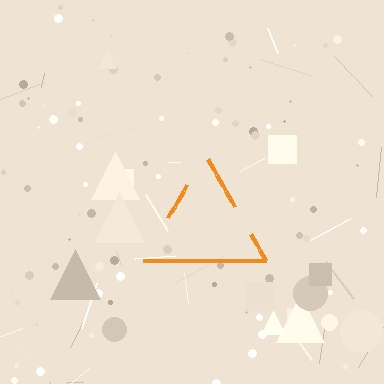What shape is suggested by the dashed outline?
The dashed outline suggests a triangle.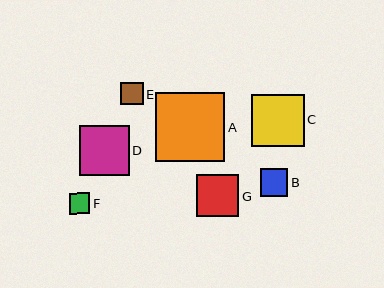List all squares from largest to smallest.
From largest to smallest: A, C, D, G, B, E, F.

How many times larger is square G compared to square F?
Square G is approximately 2.0 times the size of square F.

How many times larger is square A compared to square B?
Square A is approximately 2.5 times the size of square B.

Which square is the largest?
Square A is the largest with a size of approximately 69 pixels.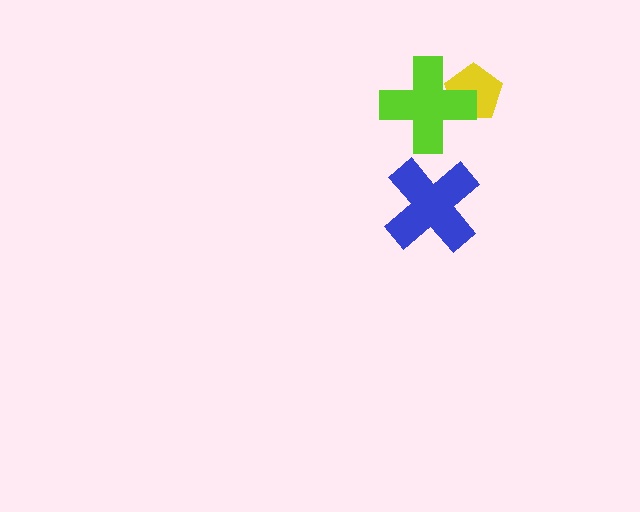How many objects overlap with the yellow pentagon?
1 object overlaps with the yellow pentagon.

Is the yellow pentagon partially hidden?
Yes, it is partially covered by another shape.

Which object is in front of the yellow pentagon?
The lime cross is in front of the yellow pentagon.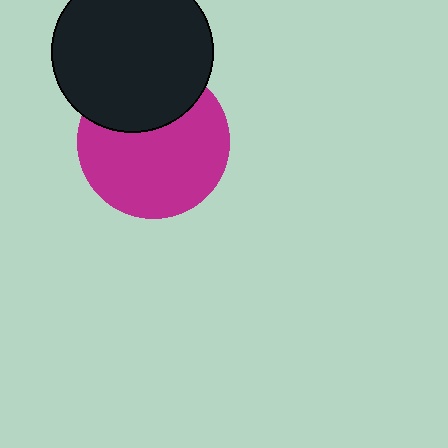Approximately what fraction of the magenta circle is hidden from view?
Roughly 32% of the magenta circle is hidden behind the black circle.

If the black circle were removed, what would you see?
You would see the complete magenta circle.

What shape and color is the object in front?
The object in front is a black circle.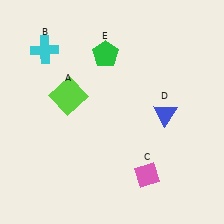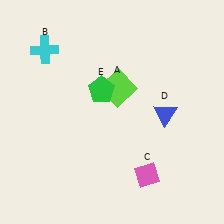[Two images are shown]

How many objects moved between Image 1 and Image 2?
2 objects moved between the two images.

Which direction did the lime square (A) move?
The lime square (A) moved right.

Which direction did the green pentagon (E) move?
The green pentagon (E) moved down.